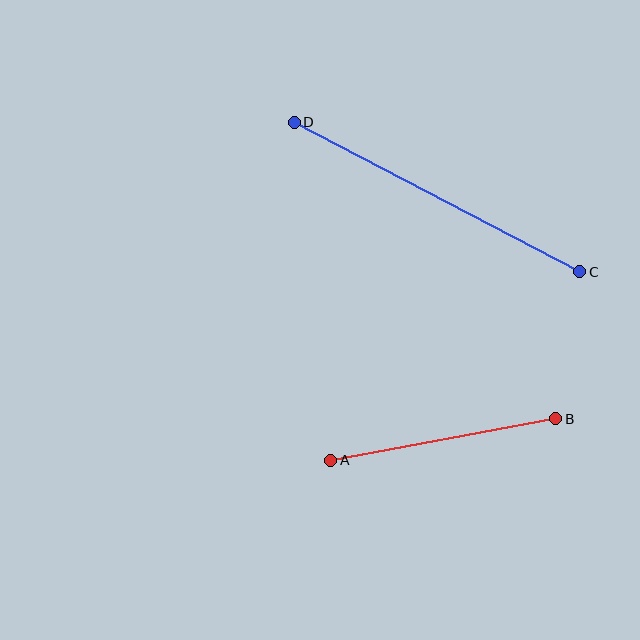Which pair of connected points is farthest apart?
Points C and D are farthest apart.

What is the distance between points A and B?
The distance is approximately 229 pixels.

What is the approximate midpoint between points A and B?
The midpoint is at approximately (443, 440) pixels.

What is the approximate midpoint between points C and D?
The midpoint is at approximately (437, 197) pixels.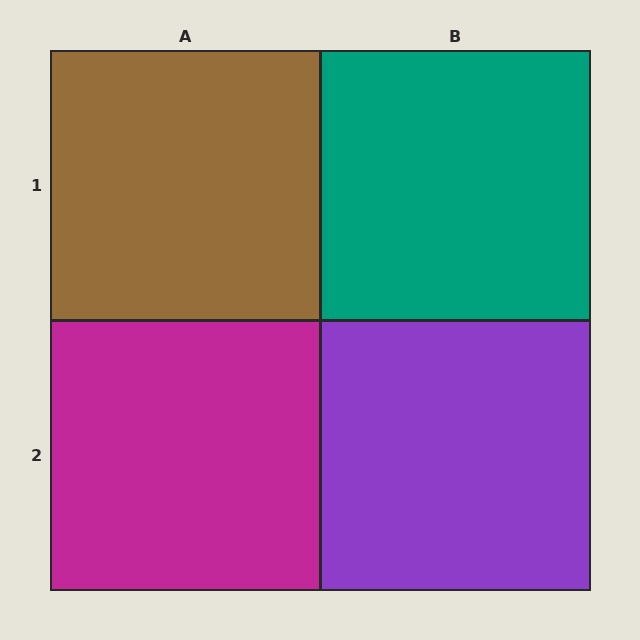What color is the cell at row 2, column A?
Magenta.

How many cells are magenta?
1 cell is magenta.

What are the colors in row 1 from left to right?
Brown, teal.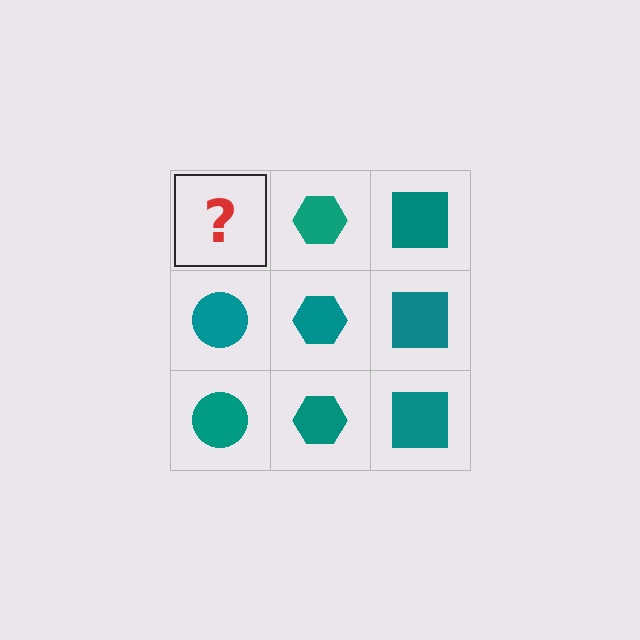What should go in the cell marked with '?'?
The missing cell should contain a teal circle.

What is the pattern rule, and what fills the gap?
The rule is that each column has a consistent shape. The gap should be filled with a teal circle.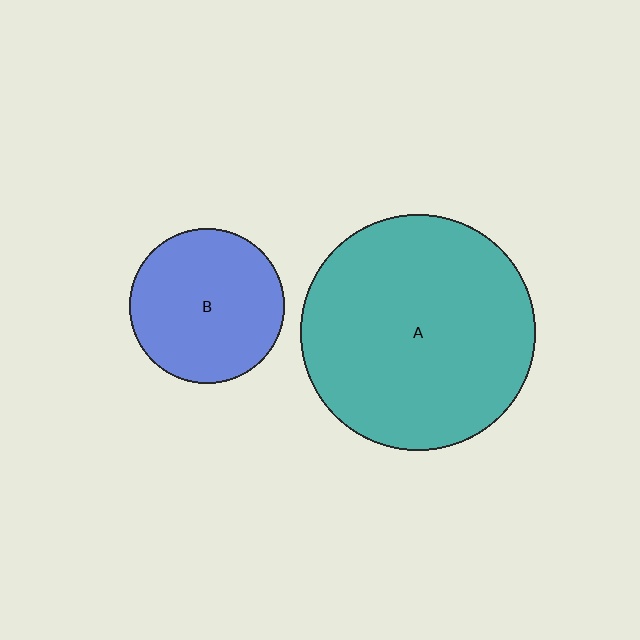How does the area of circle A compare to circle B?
Approximately 2.3 times.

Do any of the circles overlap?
No, none of the circles overlap.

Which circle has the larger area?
Circle A (teal).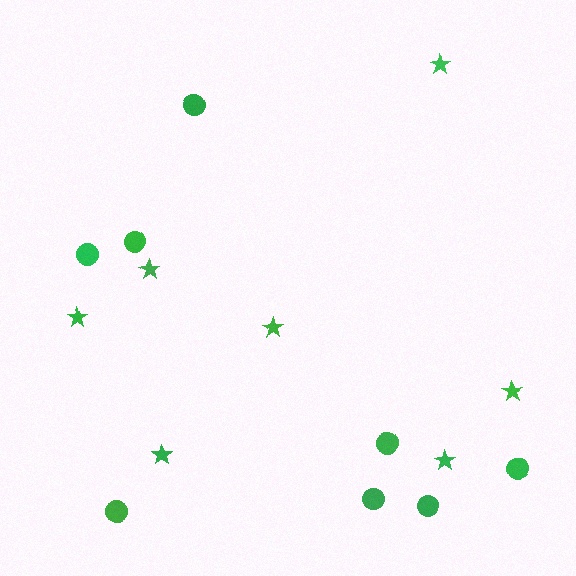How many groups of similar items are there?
There are 2 groups: one group of stars (7) and one group of circles (8).